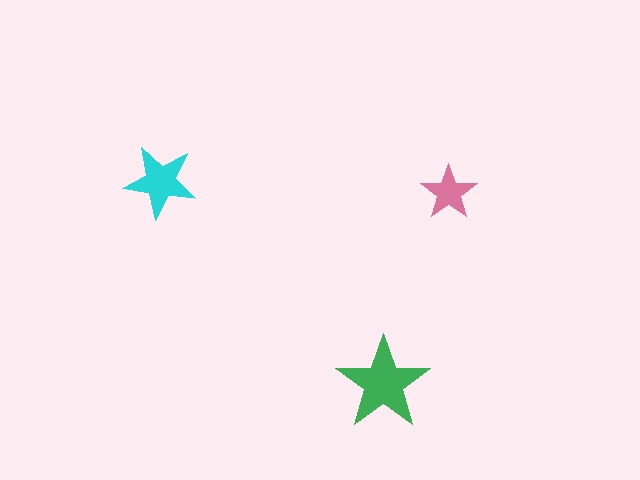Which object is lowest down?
The green star is bottommost.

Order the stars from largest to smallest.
the green one, the cyan one, the pink one.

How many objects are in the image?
There are 3 objects in the image.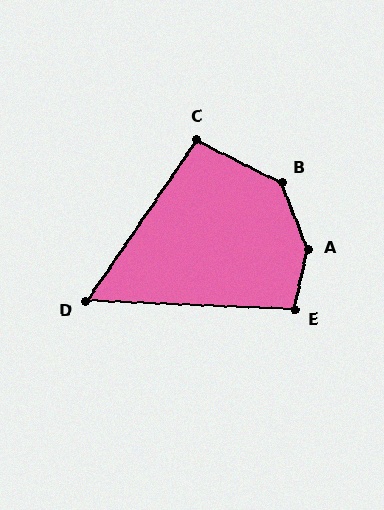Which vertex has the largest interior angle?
A, at approximately 147 degrees.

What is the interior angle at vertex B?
Approximately 137 degrees (obtuse).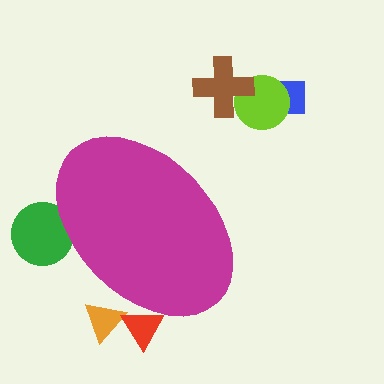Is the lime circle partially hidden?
No, the lime circle is fully visible.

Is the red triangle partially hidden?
Yes, the red triangle is partially hidden behind the magenta ellipse.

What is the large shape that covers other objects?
A magenta ellipse.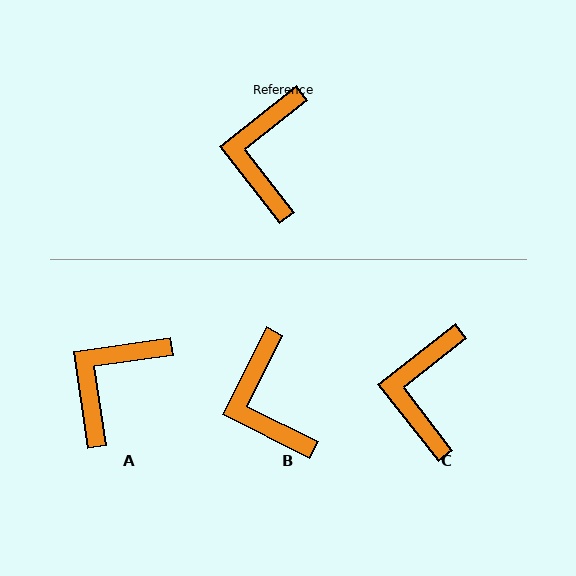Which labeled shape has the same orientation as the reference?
C.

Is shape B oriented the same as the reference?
No, it is off by about 25 degrees.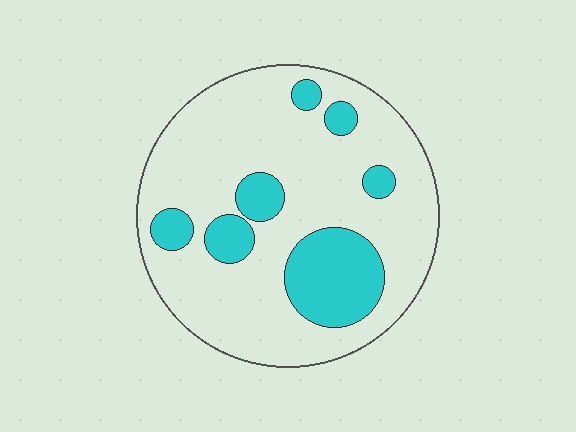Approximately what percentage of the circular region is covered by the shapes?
Approximately 20%.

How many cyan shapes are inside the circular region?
7.